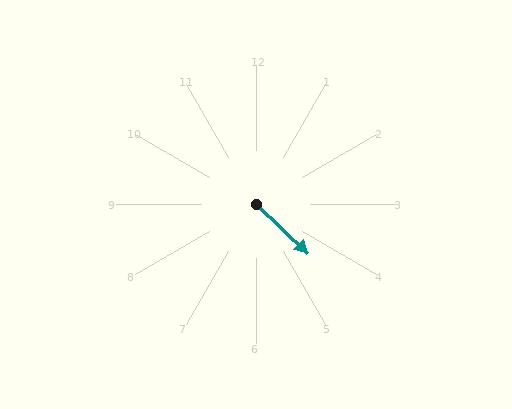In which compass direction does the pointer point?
Southeast.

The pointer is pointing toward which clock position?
Roughly 4 o'clock.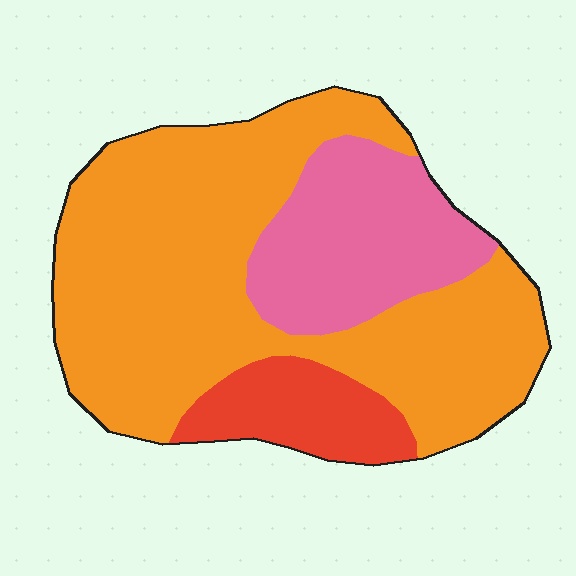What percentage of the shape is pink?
Pink takes up about one quarter (1/4) of the shape.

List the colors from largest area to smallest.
From largest to smallest: orange, pink, red.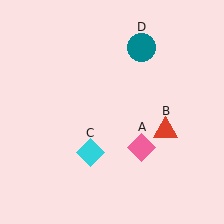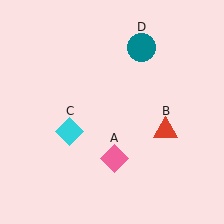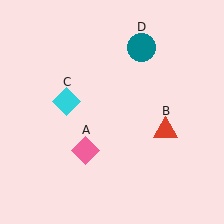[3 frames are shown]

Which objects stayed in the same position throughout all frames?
Red triangle (object B) and teal circle (object D) remained stationary.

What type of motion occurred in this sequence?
The pink diamond (object A), cyan diamond (object C) rotated clockwise around the center of the scene.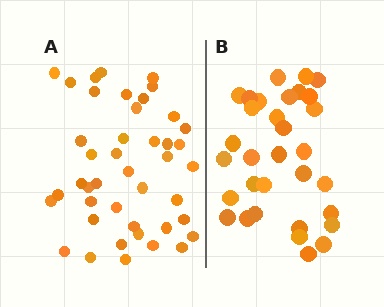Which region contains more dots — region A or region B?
Region A (the left region) has more dots.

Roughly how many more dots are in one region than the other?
Region A has roughly 12 or so more dots than region B.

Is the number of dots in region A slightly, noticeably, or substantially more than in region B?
Region A has noticeably more, but not dramatically so. The ratio is roughly 1.3 to 1.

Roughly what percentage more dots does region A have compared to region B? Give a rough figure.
About 35% more.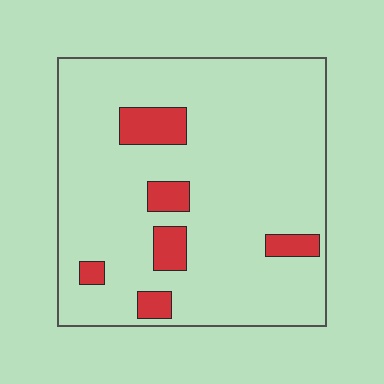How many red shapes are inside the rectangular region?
6.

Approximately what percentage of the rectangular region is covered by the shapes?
Approximately 10%.